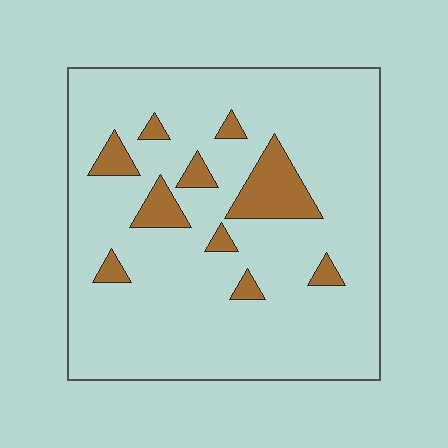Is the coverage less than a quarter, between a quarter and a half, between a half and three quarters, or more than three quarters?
Less than a quarter.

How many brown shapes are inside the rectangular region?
10.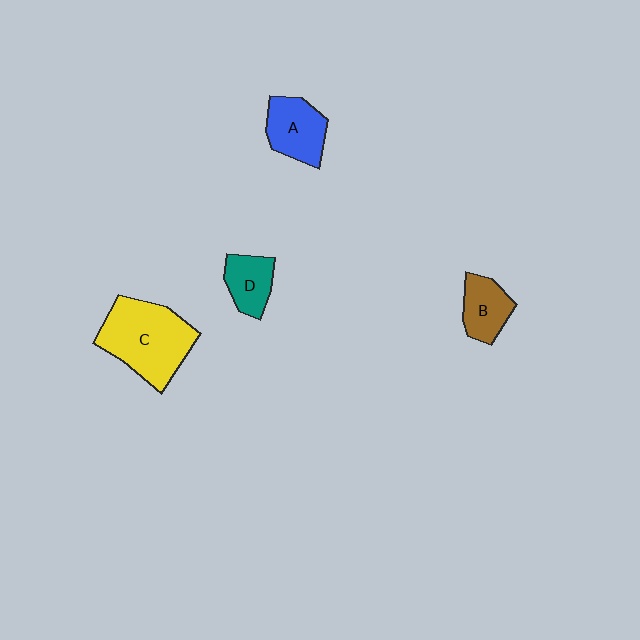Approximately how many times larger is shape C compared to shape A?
Approximately 1.8 times.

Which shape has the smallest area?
Shape D (teal).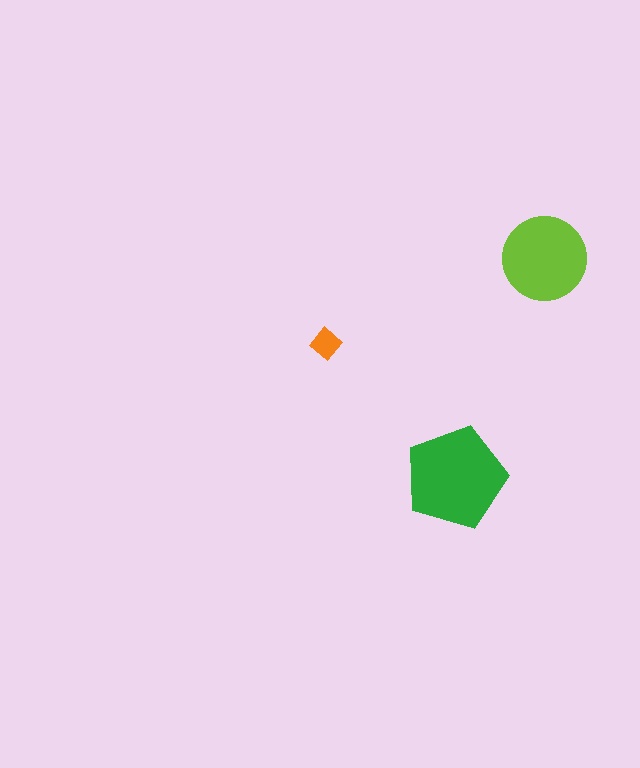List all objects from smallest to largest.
The orange diamond, the lime circle, the green pentagon.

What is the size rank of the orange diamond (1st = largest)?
3rd.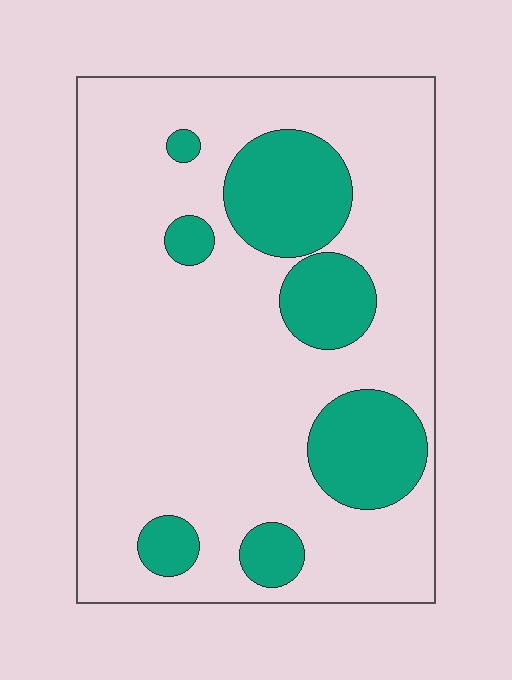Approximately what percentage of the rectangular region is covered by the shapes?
Approximately 20%.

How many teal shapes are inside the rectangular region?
7.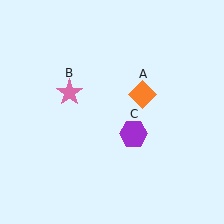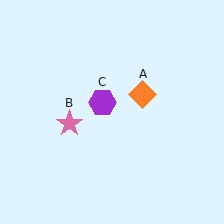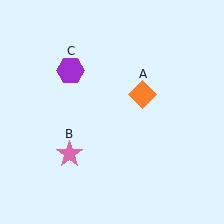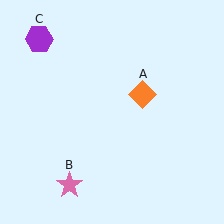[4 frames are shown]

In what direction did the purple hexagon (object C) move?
The purple hexagon (object C) moved up and to the left.